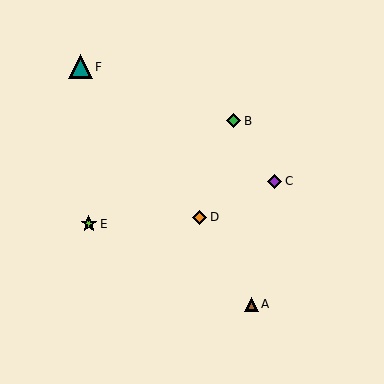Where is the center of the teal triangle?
The center of the teal triangle is at (80, 67).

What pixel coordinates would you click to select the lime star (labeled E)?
Click at (89, 224) to select the lime star E.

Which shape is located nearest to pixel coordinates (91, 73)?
The teal triangle (labeled F) at (80, 67) is nearest to that location.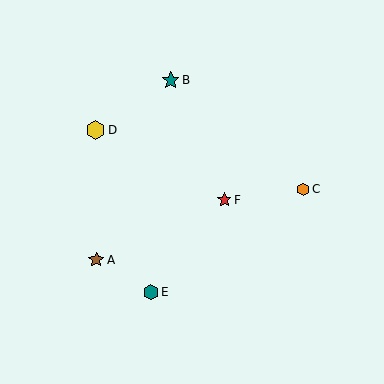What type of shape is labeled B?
Shape B is a teal star.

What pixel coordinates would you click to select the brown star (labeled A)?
Click at (96, 260) to select the brown star A.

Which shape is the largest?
The yellow hexagon (labeled D) is the largest.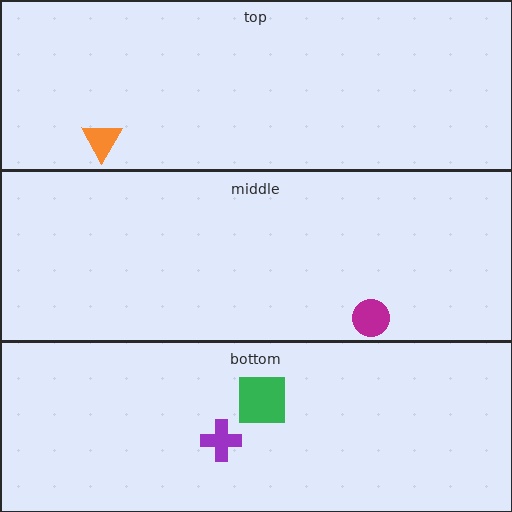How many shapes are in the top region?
1.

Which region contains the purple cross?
The bottom region.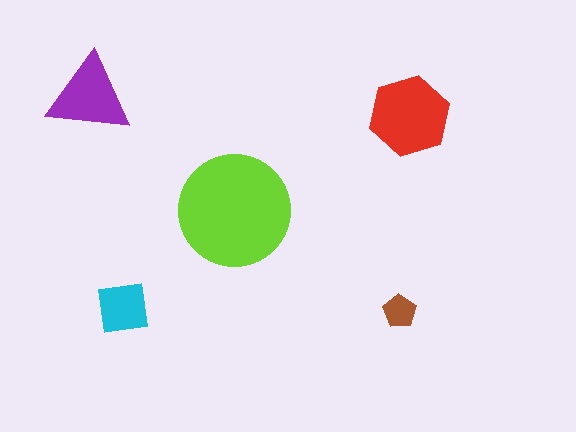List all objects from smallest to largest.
The brown pentagon, the cyan square, the purple triangle, the red hexagon, the lime circle.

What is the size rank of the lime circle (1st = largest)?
1st.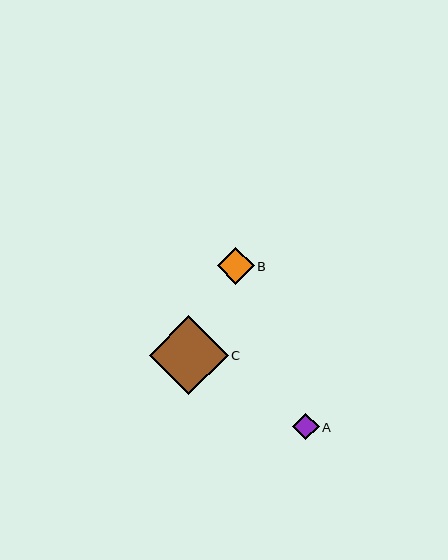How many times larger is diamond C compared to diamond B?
Diamond C is approximately 2.1 times the size of diamond B.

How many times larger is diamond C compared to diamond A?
Diamond C is approximately 3.0 times the size of diamond A.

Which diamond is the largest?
Diamond C is the largest with a size of approximately 79 pixels.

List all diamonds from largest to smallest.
From largest to smallest: C, B, A.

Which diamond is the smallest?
Diamond A is the smallest with a size of approximately 26 pixels.